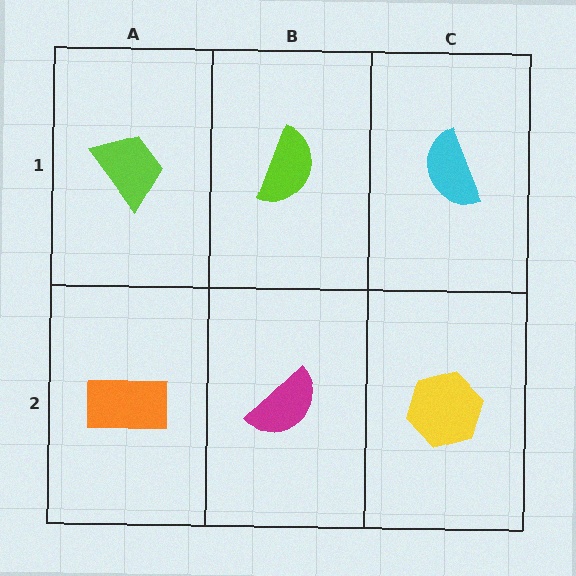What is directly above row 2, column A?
A lime trapezoid.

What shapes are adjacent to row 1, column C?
A yellow hexagon (row 2, column C), a lime semicircle (row 1, column B).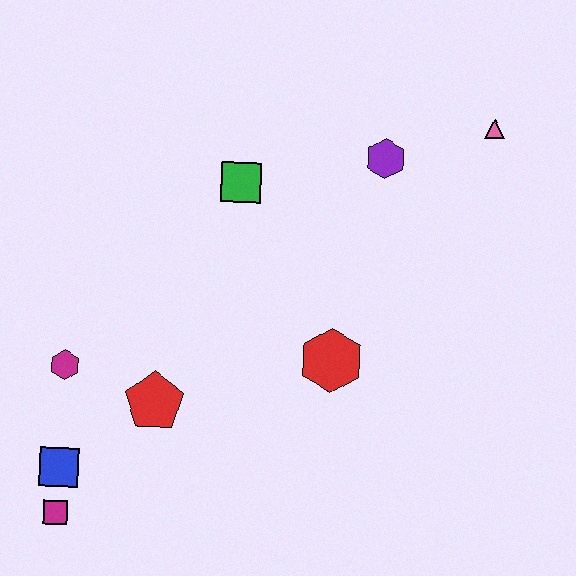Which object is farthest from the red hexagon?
The magenta square is farthest from the red hexagon.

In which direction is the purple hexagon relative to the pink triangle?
The purple hexagon is to the left of the pink triangle.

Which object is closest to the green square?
The purple hexagon is closest to the green square.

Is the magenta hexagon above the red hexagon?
No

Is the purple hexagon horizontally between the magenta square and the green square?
No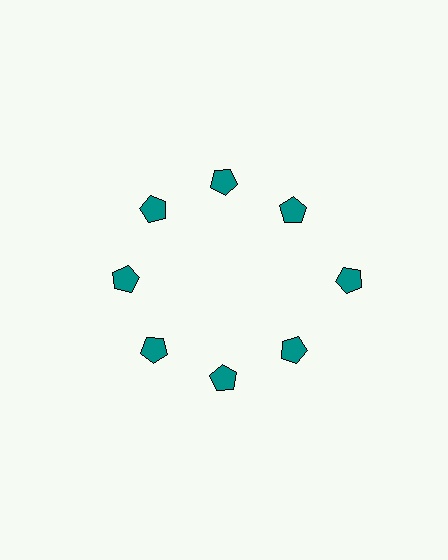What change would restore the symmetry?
The symmetry would be restored by moving it inward, back onto the ring so that all 8 pentagons sit at equal angles and equal distance from the center.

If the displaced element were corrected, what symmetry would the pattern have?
It would have 8-fold rotational symmetry — the pattern would map onto itself every 45 degrees.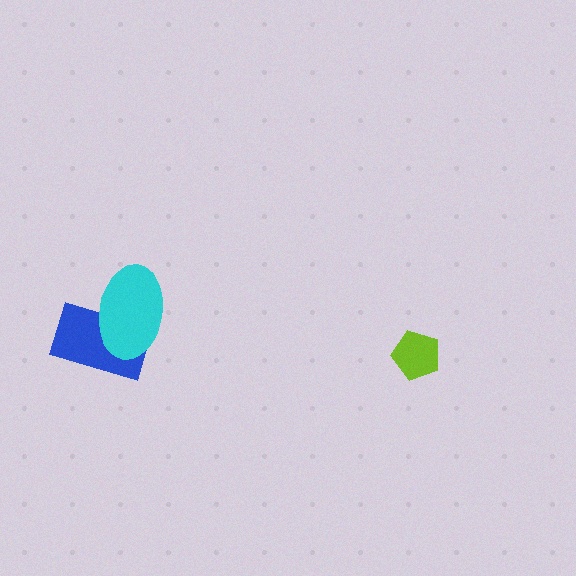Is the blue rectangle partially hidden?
Yes, it is partially covered by another shape.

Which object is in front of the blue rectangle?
The cyan ellipse is in front of the blue rectangle.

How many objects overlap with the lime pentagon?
0 objects overlap with the lime pentagon.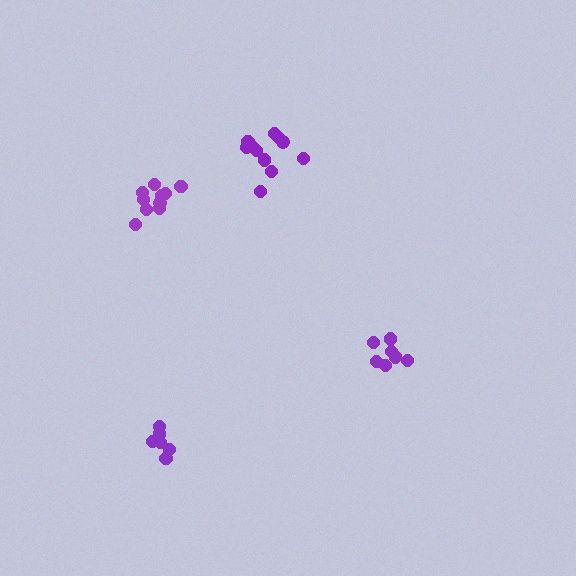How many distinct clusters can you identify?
There are 4 distinct clusters.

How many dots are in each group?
Group 1: 12 dots, Group 2: 10 dots, Group 3: 6 dots, Group 4: 7 dots (35 total).